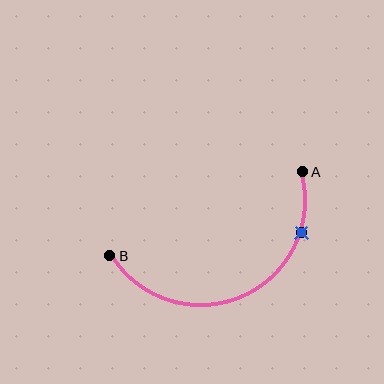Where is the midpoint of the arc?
The arc midpoint is the point on the curve farthest from the straight line joining A and B. It sits below that line.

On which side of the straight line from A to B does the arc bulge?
The arc bulges below the straight line connecting A and B.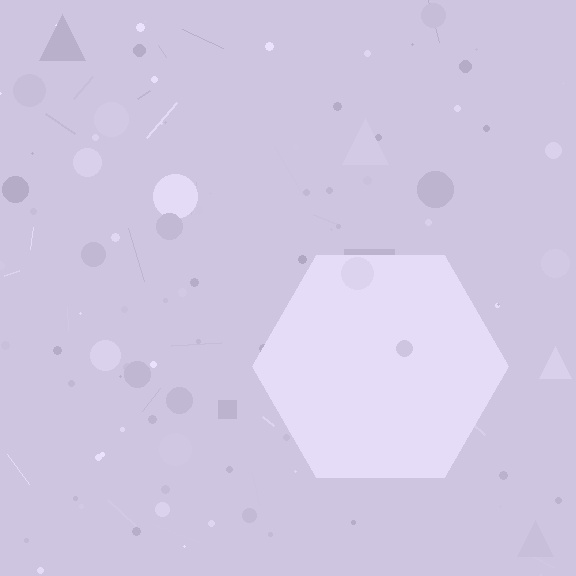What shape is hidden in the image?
A hexagon is hidden in the image.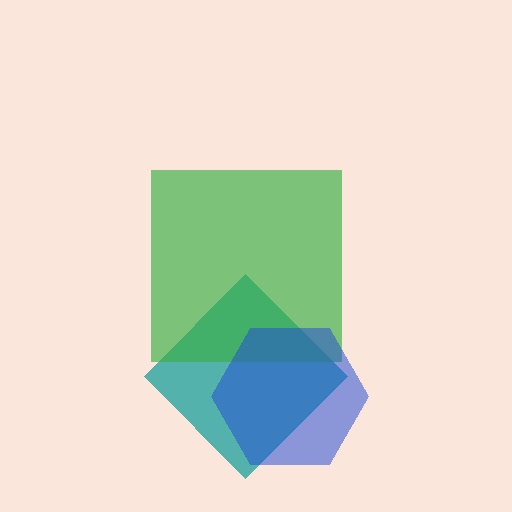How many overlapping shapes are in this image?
There are 3 overlapping shapes in the image.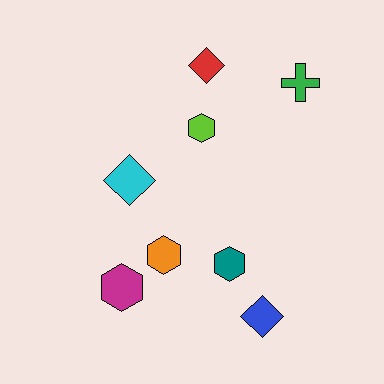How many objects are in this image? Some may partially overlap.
There are 8 objects.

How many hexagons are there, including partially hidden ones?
There are 4 hexagons.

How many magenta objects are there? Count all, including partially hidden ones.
There is 1 magenta object.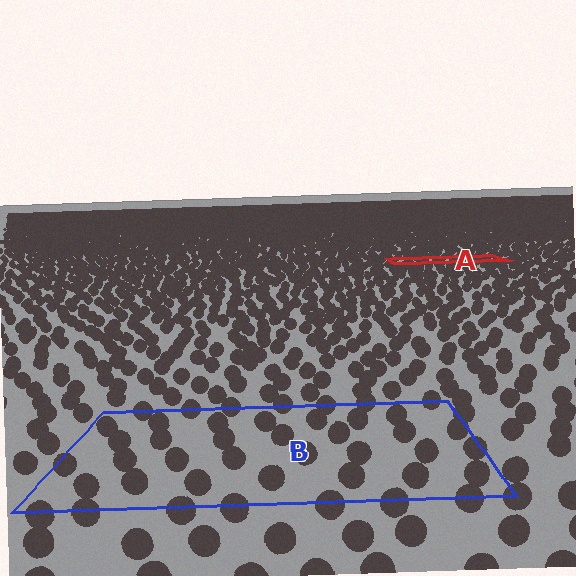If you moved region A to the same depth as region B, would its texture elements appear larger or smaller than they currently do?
They would appear larger. At a closer depth, the same texture elements are projected at a bigger on-screen size.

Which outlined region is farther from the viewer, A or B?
Region A is farther from the viewer — the texture elements inside it appear smaller and more densely packed.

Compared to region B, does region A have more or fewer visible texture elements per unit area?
Region A has more texture elements per unit area — they are packed more densely because it is farther away.